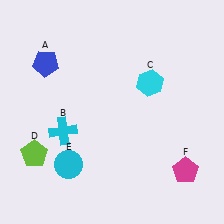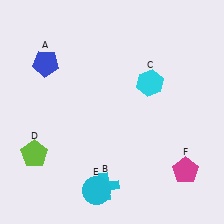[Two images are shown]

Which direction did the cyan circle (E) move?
The cyan circle (E) moved right.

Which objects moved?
The objects that moved are: the cyan cross (B), the cyan circle (E).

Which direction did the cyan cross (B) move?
The cyan cross (B) moved down.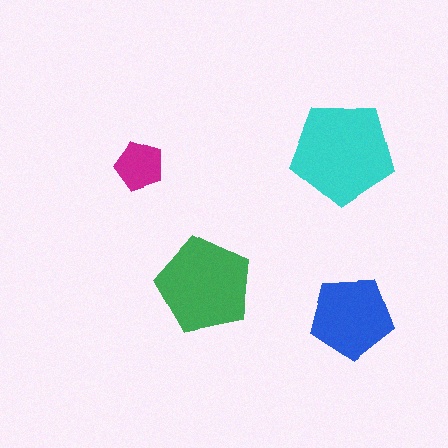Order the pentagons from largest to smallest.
the cyan one, the green one, the blue one, the magenta one.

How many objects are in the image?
There are 4 objects in the image.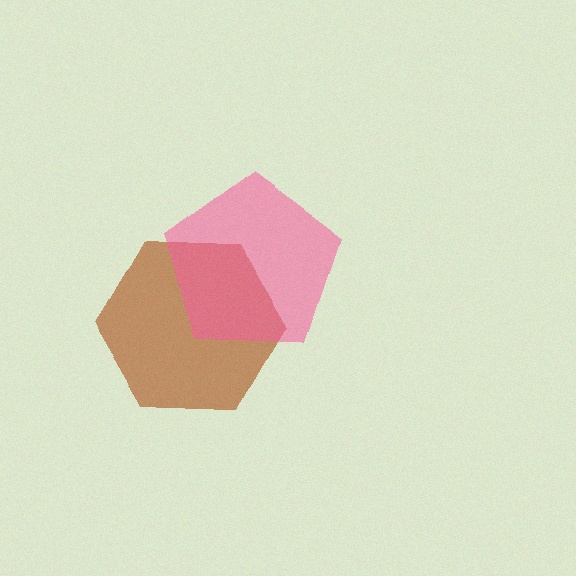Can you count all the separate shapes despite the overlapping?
Yes, there are 2 separate shapes.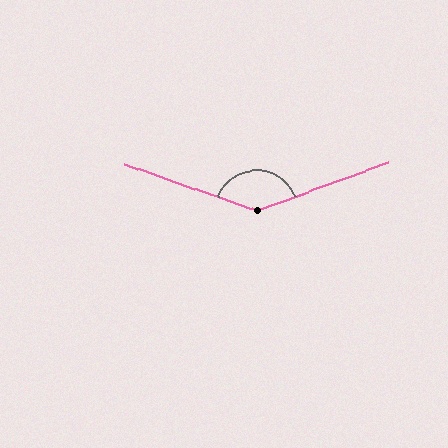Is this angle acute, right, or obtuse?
It is obtuse.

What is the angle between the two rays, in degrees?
Approximately 141 degrees.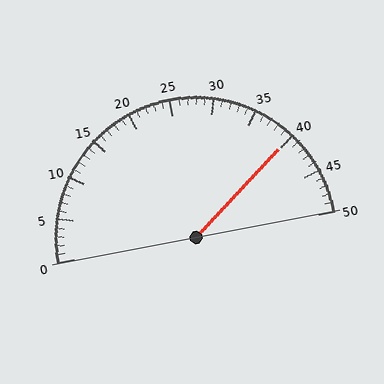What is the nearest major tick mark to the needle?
The nearest major tick mark is 40.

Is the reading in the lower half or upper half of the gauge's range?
The reading is in the upper half of the range (0 to 50).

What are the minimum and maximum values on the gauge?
The gauge ranges from 0 to 50.